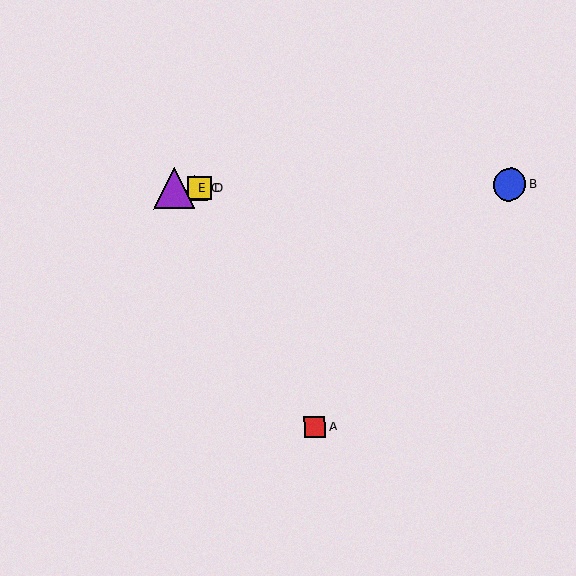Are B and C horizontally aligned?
Yes, both are at y≈185.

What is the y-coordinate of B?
Object B is at y≈185.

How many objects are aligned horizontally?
4 objects (B, C, D, E) are aligned horizontally.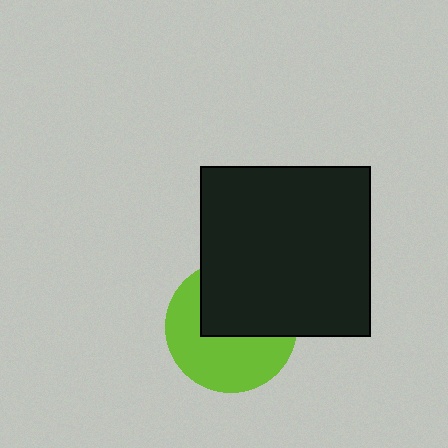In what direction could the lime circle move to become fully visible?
The lime circle could move down. That would shift it out from behind the black square entirely.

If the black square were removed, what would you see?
You would see the complete lime circle.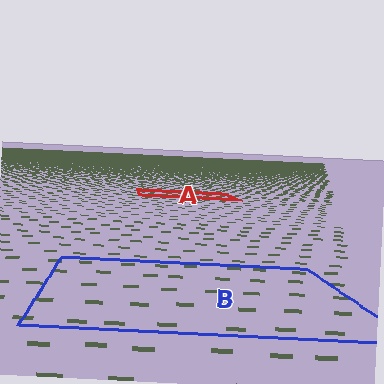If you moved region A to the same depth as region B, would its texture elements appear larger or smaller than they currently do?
They would appear larger. At a closer depth, the same texture elements are projected at a bigger on-screen size.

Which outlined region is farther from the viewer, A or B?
Region A is farther from the viewer — the texture elements inside it appear smaller and more densely packed.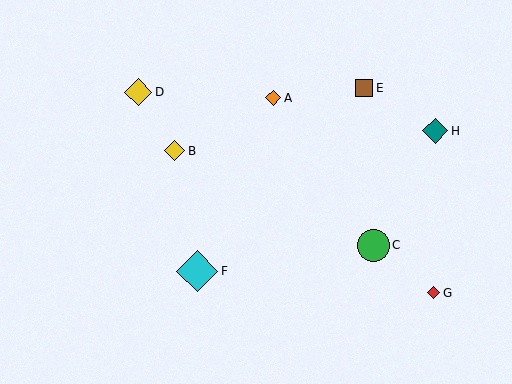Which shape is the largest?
The cyan diamond (labeled F) is the largest.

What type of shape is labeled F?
Shape F is a cyan diamond.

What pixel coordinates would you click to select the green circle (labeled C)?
Click at (373, 245) to select the green circle C.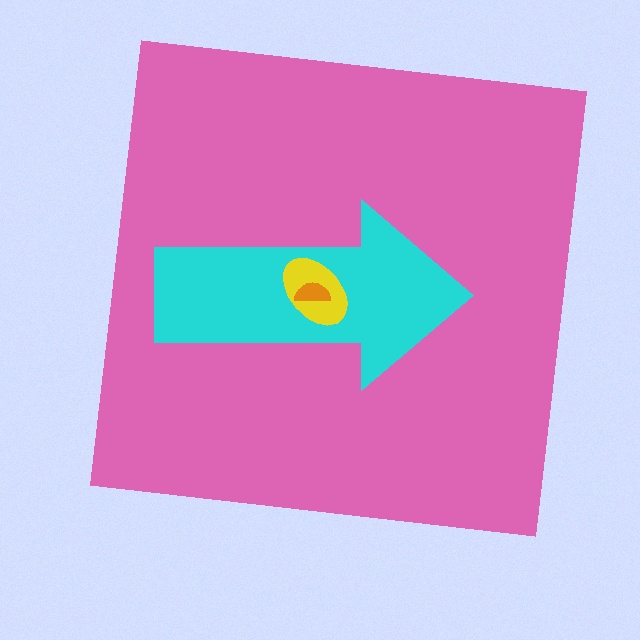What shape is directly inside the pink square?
The cyan arrow.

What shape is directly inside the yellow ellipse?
The orange semicircle.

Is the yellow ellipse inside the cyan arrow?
Yes.